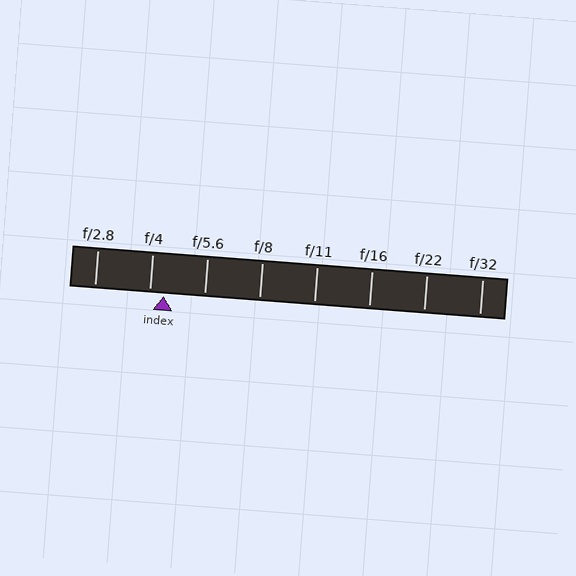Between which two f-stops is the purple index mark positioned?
The index mark is between f/4 and f/5.6.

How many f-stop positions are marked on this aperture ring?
There are 8 f-stop positions marked.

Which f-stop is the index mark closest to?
The index mark is closest to f/4.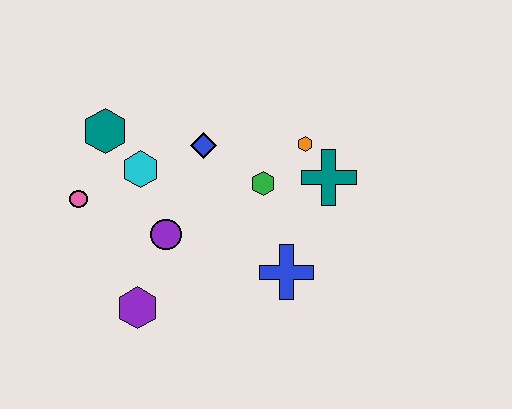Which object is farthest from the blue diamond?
The purple hexagon is farthest from the blue diamond.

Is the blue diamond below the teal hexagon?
Yes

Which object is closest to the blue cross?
The green hexagon is closest to the blue cross.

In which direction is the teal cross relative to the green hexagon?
The teal cross is to the right of the green hexagon.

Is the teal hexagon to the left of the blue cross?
Yes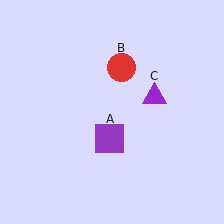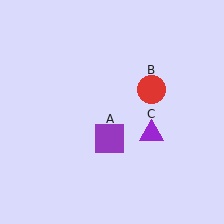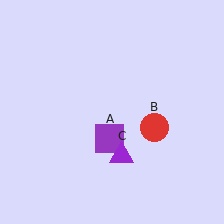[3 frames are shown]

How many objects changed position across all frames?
2 objects changed position: red circle (object B), purple triangle (object C).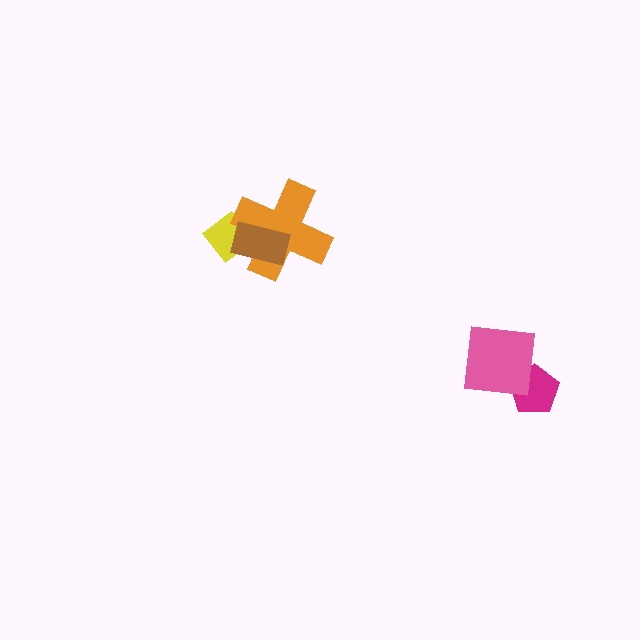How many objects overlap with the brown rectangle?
2 objects overlap with the brown rectangle.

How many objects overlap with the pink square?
1 object overlaps with the pink square.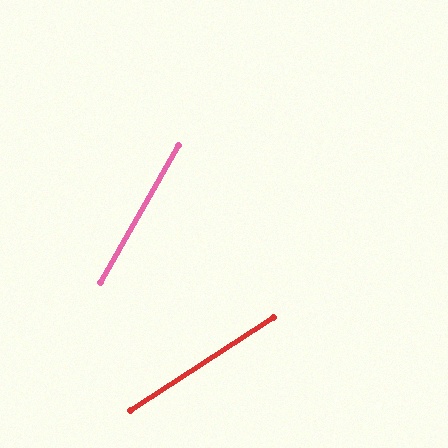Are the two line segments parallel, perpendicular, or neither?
Neither parallel nor perpendicular — they differ by about 27°.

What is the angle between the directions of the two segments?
Approximately 27 degrees.